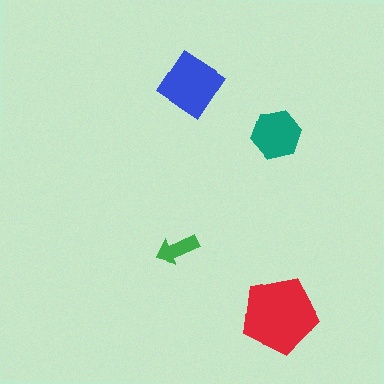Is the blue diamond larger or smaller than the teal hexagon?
Larger.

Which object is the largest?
The red pentagon.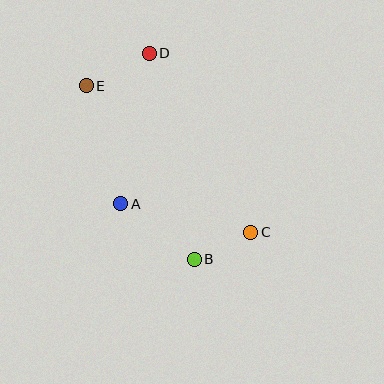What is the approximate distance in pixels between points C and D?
The distance between C and D is approximately 206 pixels.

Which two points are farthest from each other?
Points C and E are farthest from each other.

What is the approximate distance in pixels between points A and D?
The distance between A and D is approximately 154 pixels.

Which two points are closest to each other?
Points B and C are closest to each other.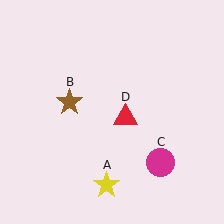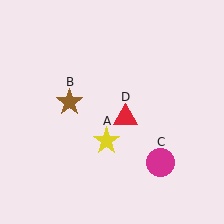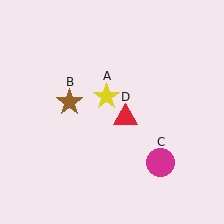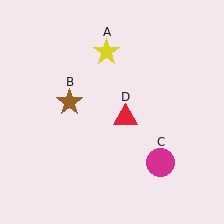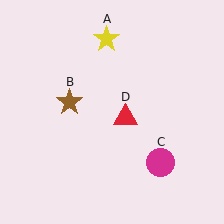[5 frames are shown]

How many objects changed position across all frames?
1 object changed position: yellow star (object A).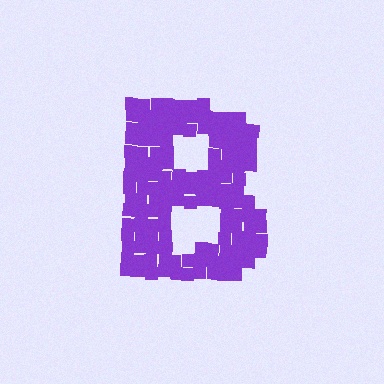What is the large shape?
The large shape is the letter B.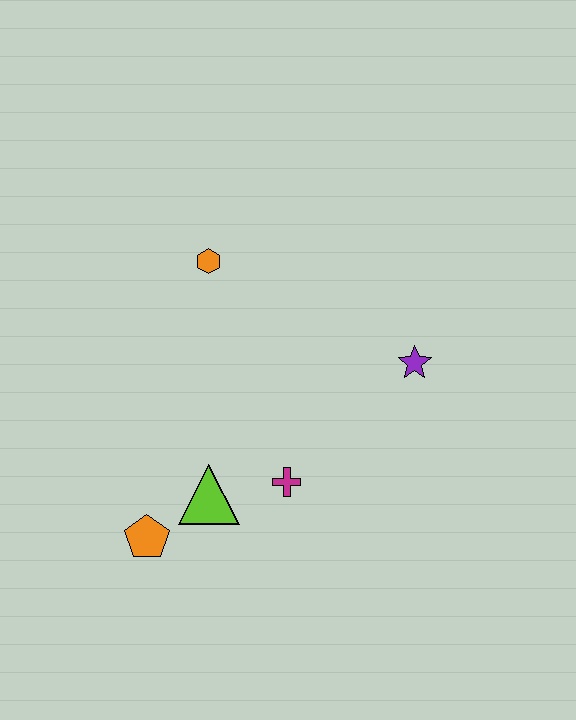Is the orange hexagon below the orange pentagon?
No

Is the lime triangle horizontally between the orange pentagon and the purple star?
Yes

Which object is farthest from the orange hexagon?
The orange pentagon is farthest from the orange hexagon.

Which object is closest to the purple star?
The magenta cross is closest to the purple star.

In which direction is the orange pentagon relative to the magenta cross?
The orange pentagon is to the left of the magenta cross.